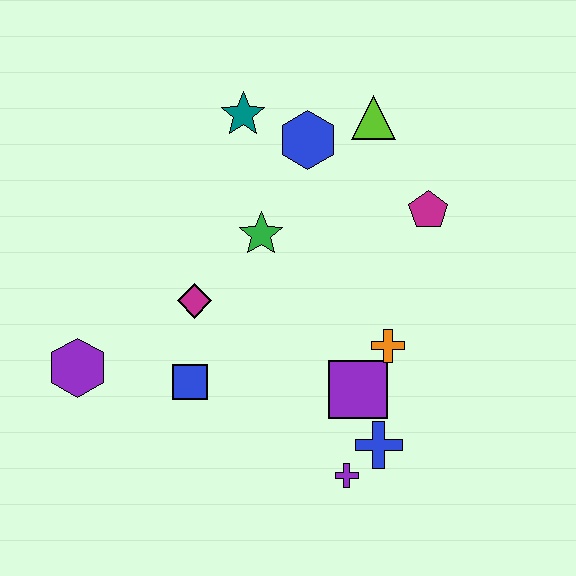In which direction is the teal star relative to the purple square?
The teal star is above the purple square.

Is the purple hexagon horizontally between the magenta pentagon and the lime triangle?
No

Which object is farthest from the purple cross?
The teal star is farthest from the purple cross.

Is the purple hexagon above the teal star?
No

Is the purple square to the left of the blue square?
No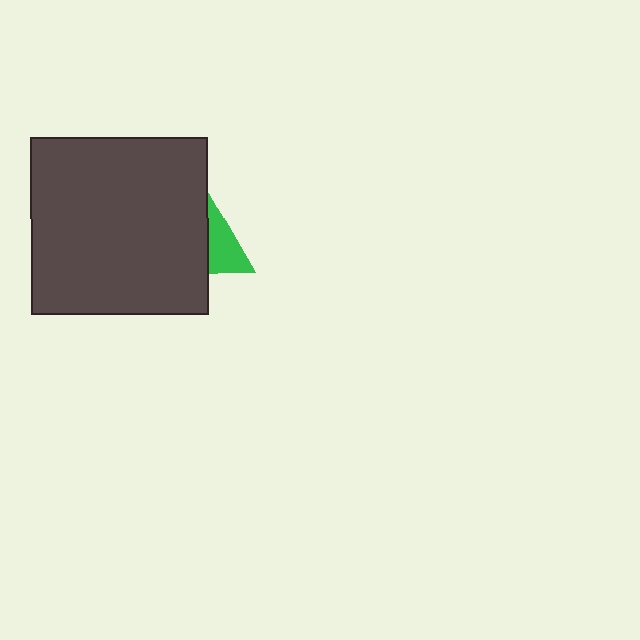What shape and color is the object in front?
The object in front is a dark gray square.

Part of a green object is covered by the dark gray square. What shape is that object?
It is a triangle.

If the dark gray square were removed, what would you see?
You would see the complete green triangle.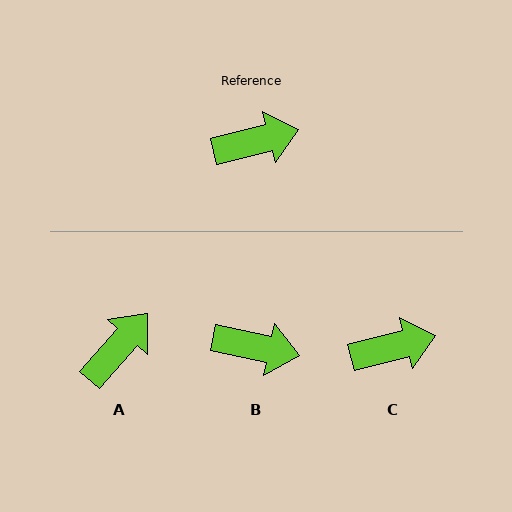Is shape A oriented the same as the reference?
No, it is off by about 35 degrees.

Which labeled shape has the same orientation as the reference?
C.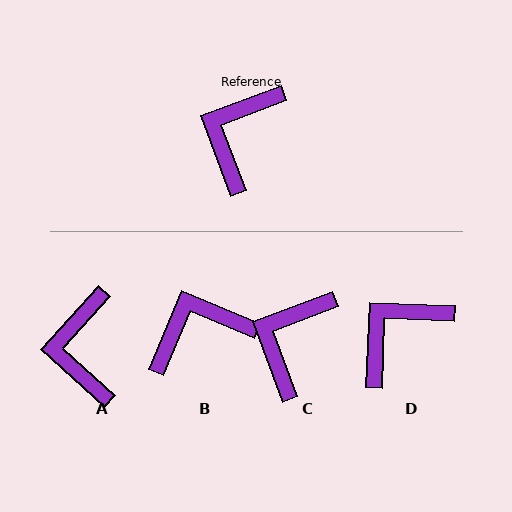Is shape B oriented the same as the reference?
No, it is off by about 43 degrees.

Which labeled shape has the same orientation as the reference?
C.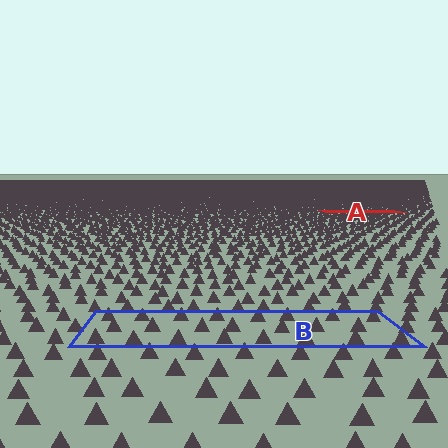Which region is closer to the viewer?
Region B is closer. The texture elements there are larger and more spread out.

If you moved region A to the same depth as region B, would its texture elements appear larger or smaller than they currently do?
They would appear larger. At a closer depth, the same texture elements are projected at a bigger on-screen size.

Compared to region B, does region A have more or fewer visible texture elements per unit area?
Region A has more texture elements per unit area — they are packed more densely because it is farther away.